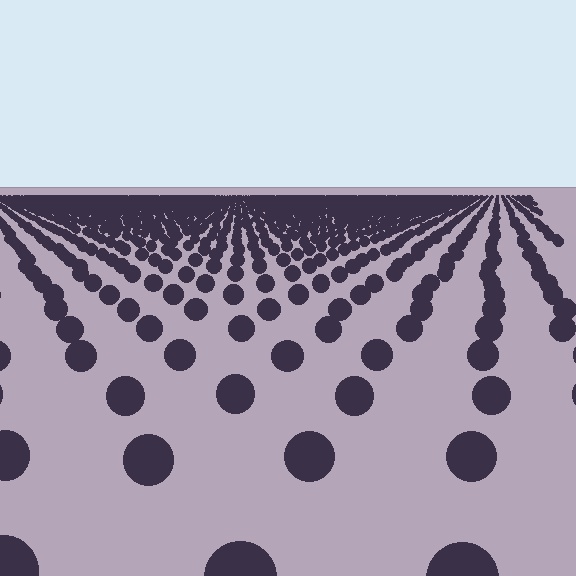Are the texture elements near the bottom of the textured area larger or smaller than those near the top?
Larger. Near the bottom, elements are closer to the viewer and appear at a bigger on-screen size.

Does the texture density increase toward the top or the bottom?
Density increases toward the top.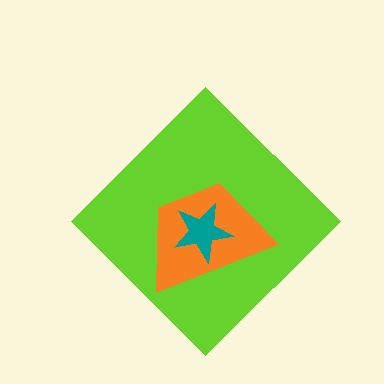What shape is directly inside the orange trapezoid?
The teal star.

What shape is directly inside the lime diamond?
The orange trapezoid.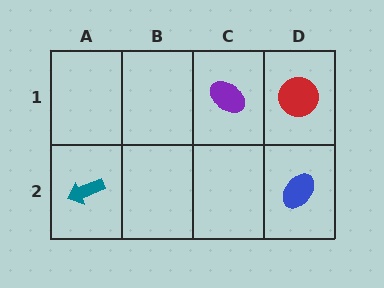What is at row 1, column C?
A purple ellipse.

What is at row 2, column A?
A teal arrow.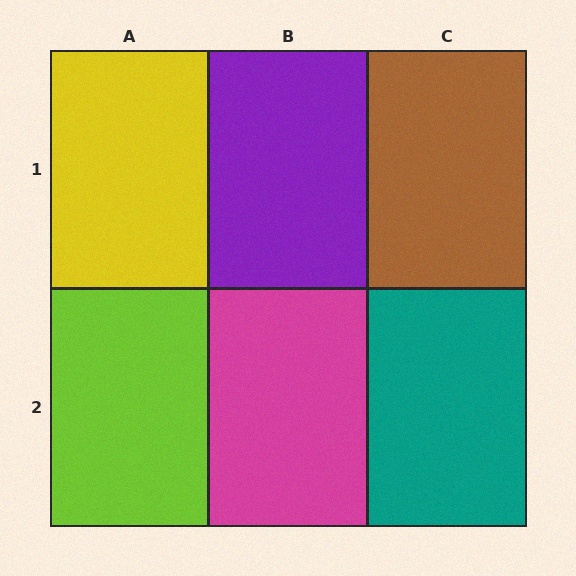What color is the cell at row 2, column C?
Teal.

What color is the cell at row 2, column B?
Magenta.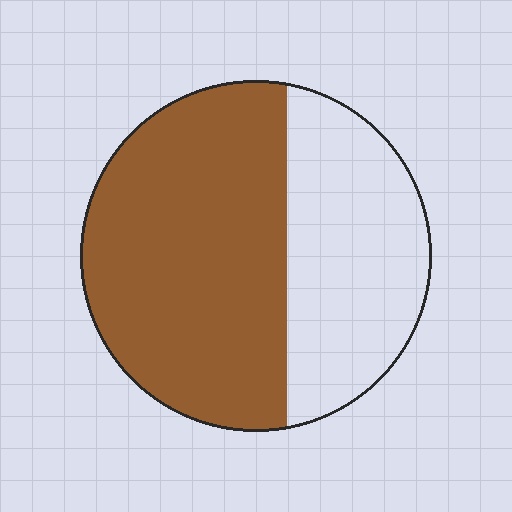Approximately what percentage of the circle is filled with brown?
Approximately 60%.